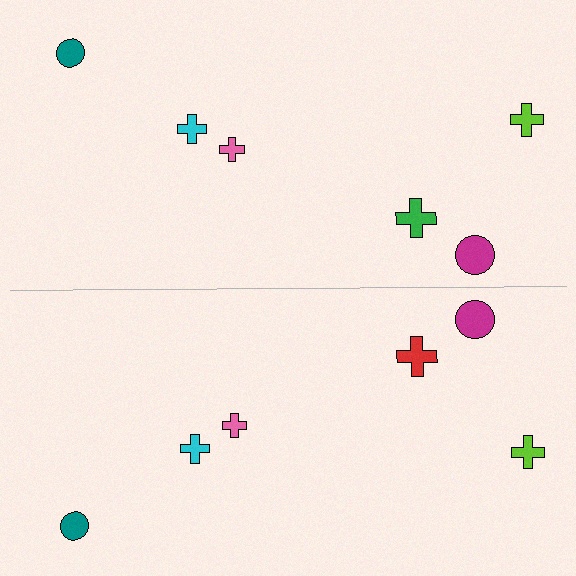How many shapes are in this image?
There are 12 shapes in this image.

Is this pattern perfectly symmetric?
No, the pattern is not perfectly symmetric. The red cross on the bottom side breaks the symmetry — its mirror counterpart is green.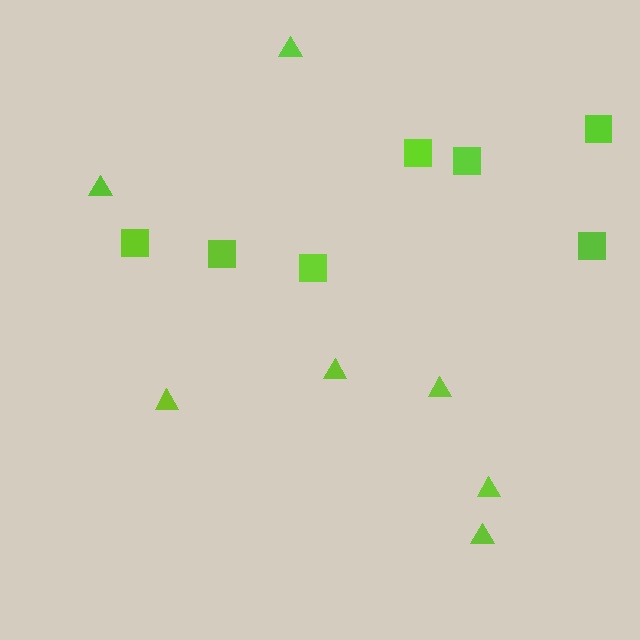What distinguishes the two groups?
There are 2 groups: one group of squares (7) and one group of triangles (7).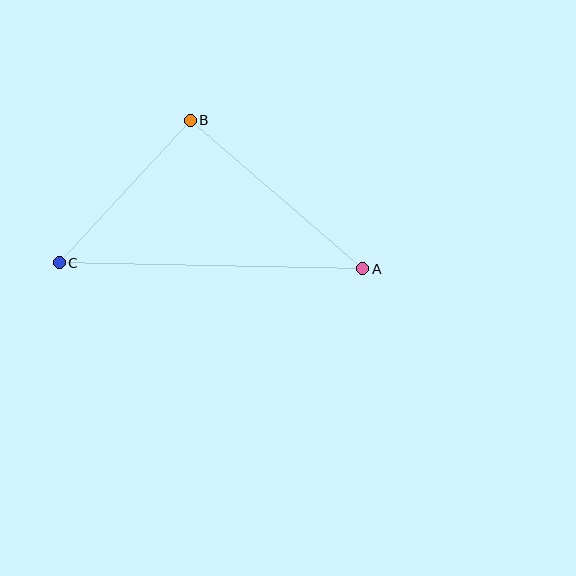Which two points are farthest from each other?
Points A and C are farthest from each other.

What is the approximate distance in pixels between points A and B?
The distance between A and B is approximately 227 pixels.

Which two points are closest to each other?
Points B and C are closest to each other.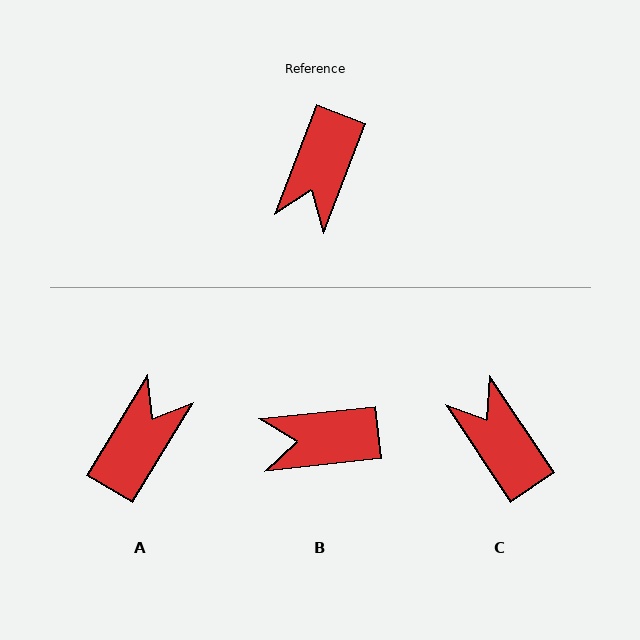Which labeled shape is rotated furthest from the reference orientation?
A, about 170 degrees away.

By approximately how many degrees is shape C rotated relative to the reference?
Approximately 125 degrees clockwise.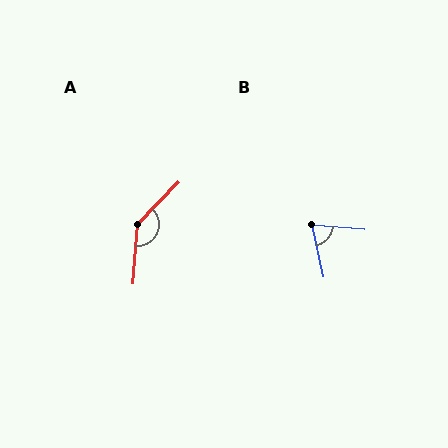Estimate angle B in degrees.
Approximately 72 degrees.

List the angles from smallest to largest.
B (72°), A (140°).